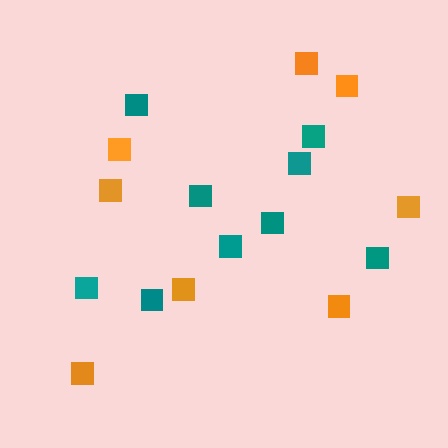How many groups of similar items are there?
There are 2 groups: one group of orange squares (8) and one group of teal squares (9).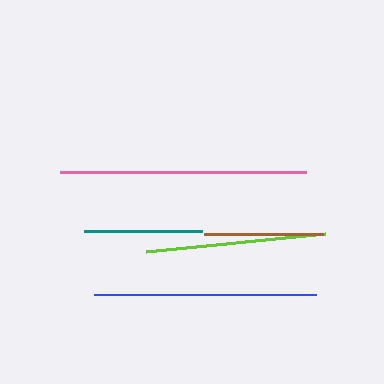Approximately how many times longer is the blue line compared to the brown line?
The blue line is approximately 1.9 times the length of the brown line.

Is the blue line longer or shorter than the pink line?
The pink line is longer than the blue line.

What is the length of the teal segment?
The teal segment is approximately 118 pixels long.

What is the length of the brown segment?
The brown segment is approximately 119 pixels long.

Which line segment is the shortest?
The teal line is the shortest at approximately 118 pixels.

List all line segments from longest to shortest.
From longest to shortest: pink, blue, lime, brown, teal.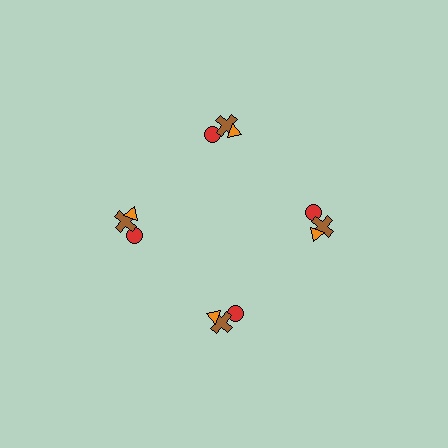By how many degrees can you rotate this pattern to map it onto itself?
The pattern maps onto itself every 90 degrees of rotation.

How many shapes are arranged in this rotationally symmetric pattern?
There are 12 shapes, arranged in 4 groups of 3.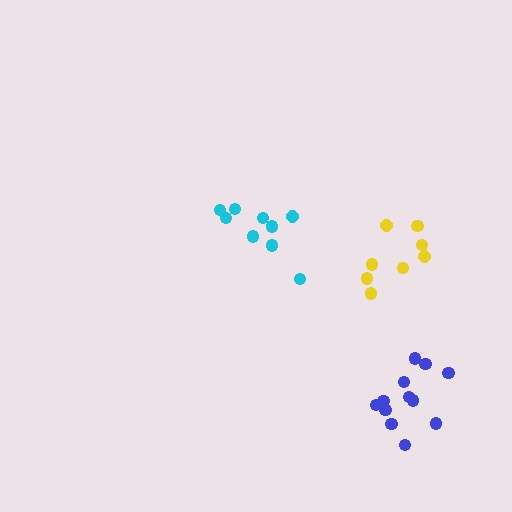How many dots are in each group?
Group 1: 9 dots, Group 2: 8 dots, Group 3: 12 dots (29 total).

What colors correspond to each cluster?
The clusters are colored: cyan, yellow, blue.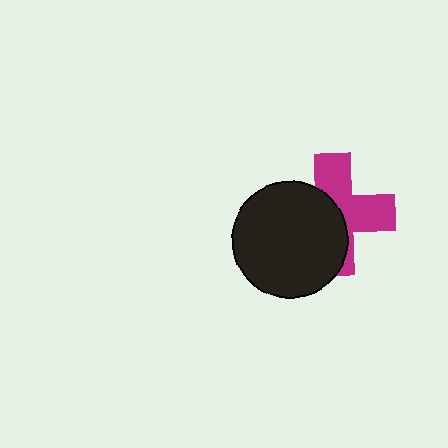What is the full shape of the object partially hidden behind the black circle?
The partially hidden object is a magenta cross.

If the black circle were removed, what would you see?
You would see the complete magenta cross.